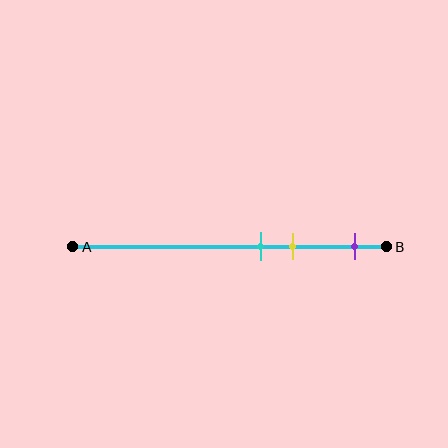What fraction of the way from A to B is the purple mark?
The purple mark is approximately 90% (0.9) of the way from A to B.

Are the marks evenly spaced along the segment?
No, the marks are not evenly spaced.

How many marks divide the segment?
There are 3 marks dividing the segment.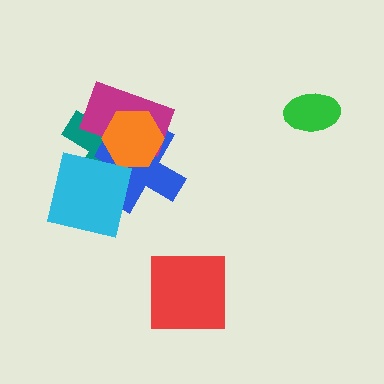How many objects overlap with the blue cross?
4 objects overlap with the blue cross.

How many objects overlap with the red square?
0 objects overlap with the red square.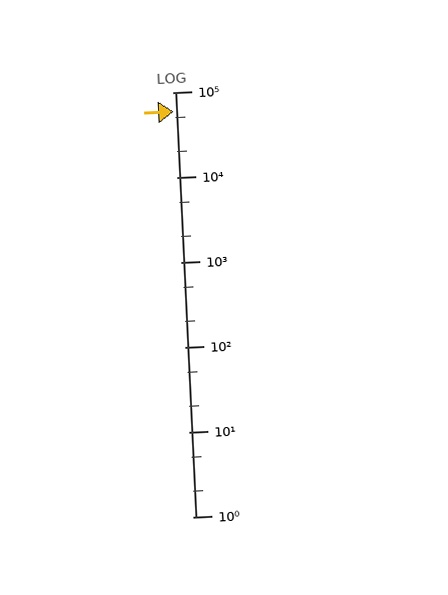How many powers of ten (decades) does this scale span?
The scale spans 5 decades, from 1 to 100000.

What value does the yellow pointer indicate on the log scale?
The pointer indicates approximately 59000.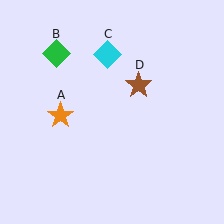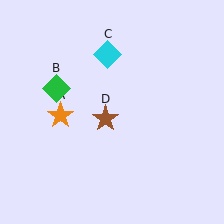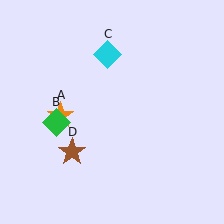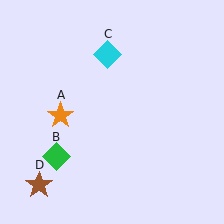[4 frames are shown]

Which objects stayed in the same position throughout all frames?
Orange star (object A) and cyan diamond (object C) remained stationary.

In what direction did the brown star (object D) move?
The brown star (object D) moved down and to the left.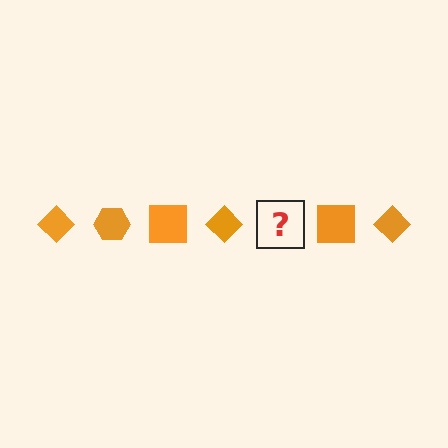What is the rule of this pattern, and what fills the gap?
The rule is that the pattern cycles through diamond, hexagon, square shapes in orange. The gap should be filled with an orange hexagon.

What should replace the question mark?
The question mark should be replaced with an orange hexagon.